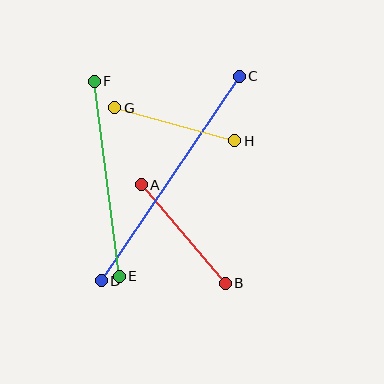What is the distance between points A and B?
The distance is approximately 129 pixels.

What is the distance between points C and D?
The distance is approximately 247 pixels.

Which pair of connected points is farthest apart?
Points C and D are farthest apart.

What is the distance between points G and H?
The distance is approximately 125 pixels.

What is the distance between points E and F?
The distance is approximately 196 pixels.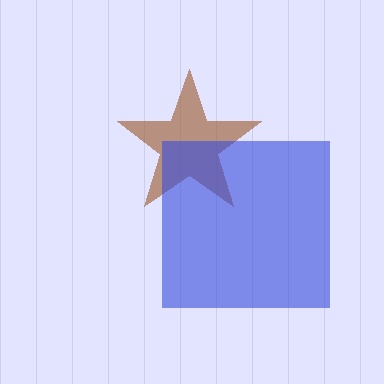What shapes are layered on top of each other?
The layered shapes are: a brown star, a blue square.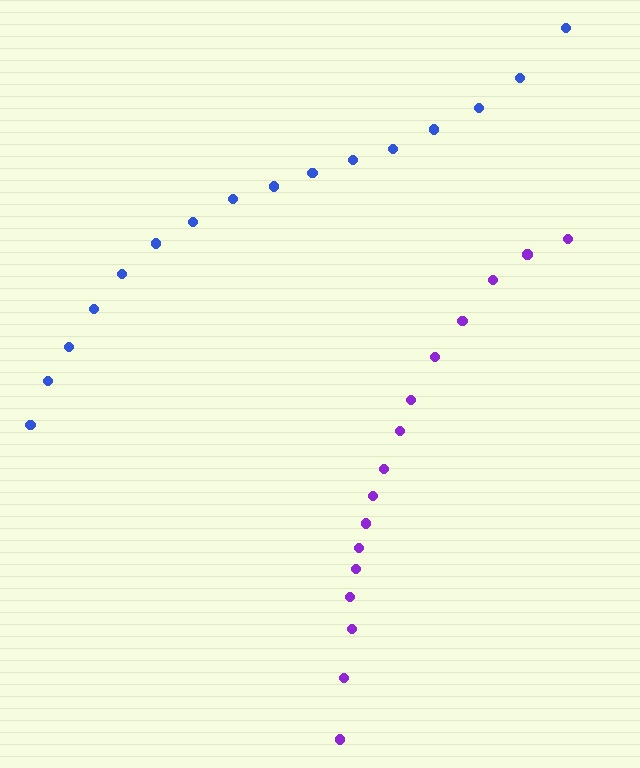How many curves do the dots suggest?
There are 2 distinct paths.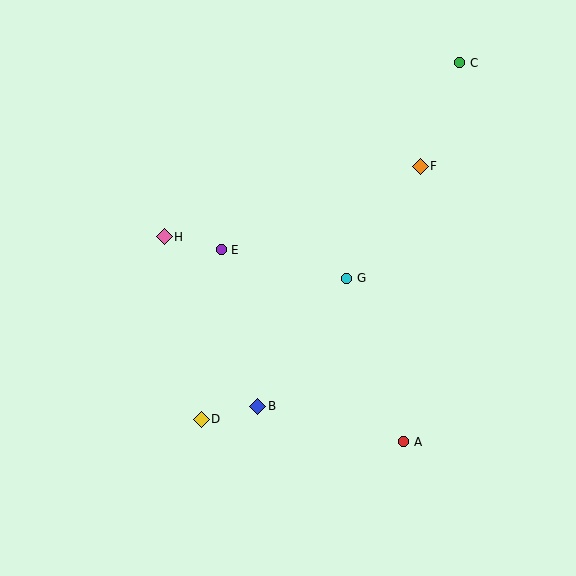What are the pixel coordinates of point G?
Point G is at (347, 278).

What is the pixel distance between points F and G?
The distance between F and G is 134 pixels.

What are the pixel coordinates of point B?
Point B is at (258, 406).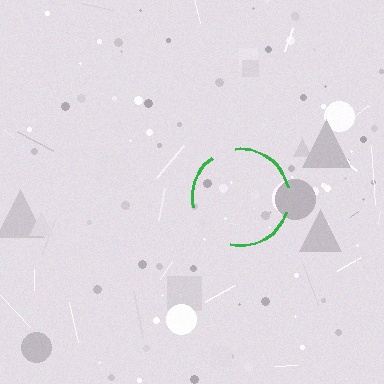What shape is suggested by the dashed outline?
The dashed outline suggests a circle.